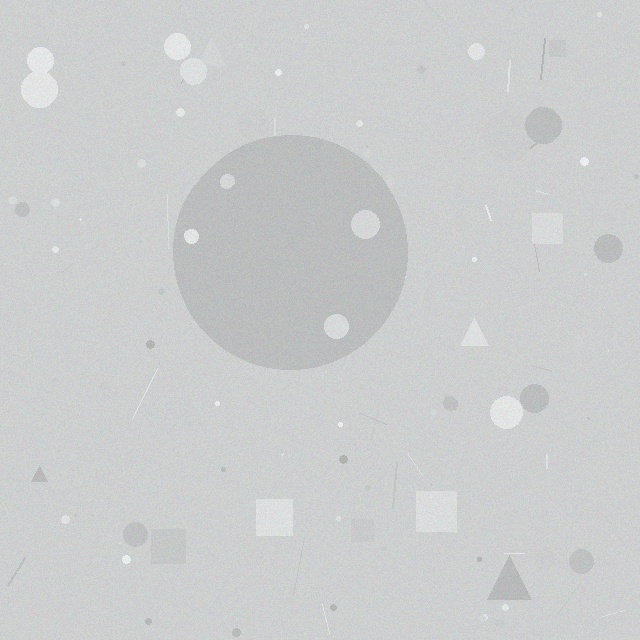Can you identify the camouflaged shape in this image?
The camouflaged shape is a circle.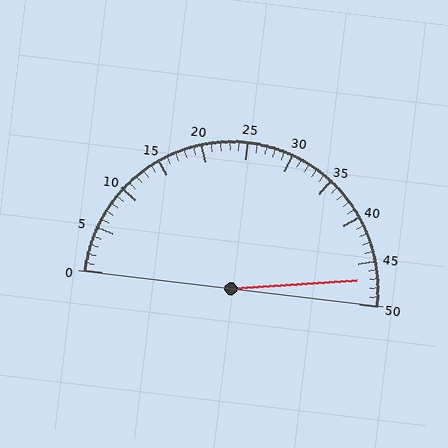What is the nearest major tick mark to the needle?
The nearest major tick mark is 45.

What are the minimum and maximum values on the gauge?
The gauge ranges from 0 to 50.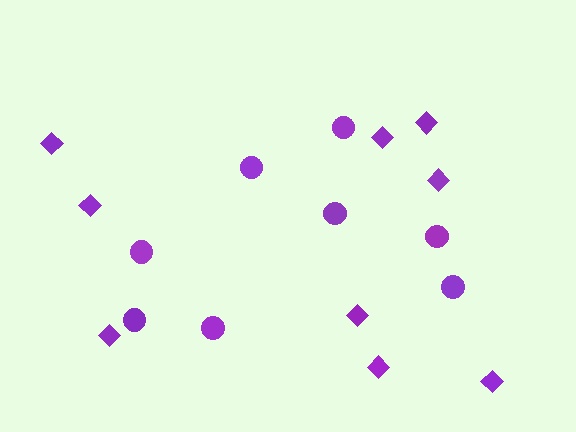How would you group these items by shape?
There are 2 groups: one group of circles (8) and one group of diamonds (9).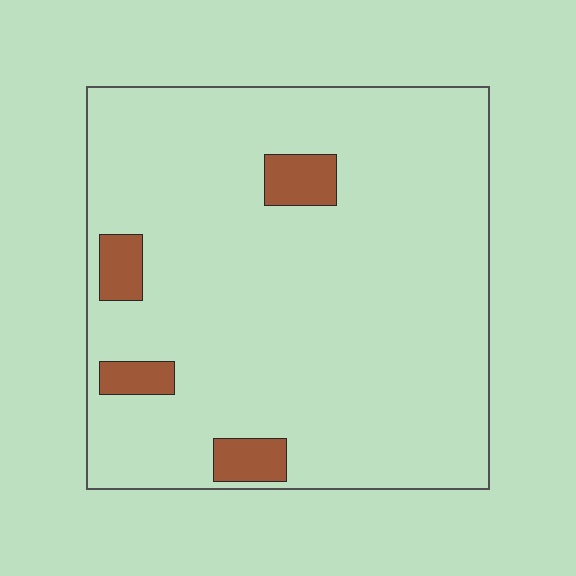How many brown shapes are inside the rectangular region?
4.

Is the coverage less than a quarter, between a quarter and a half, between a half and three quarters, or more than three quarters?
Less than a quarter.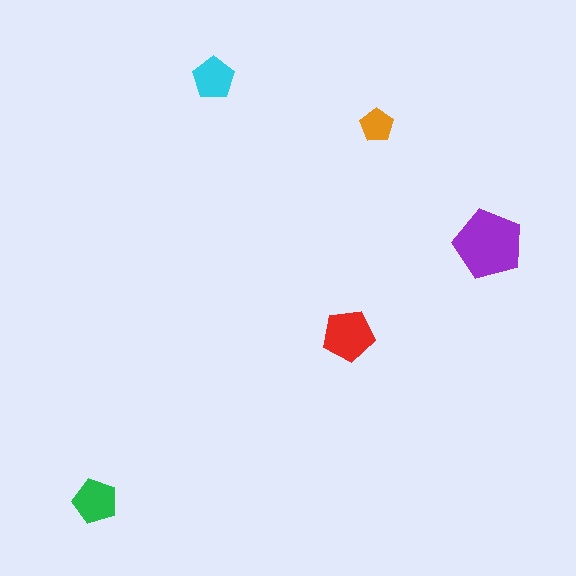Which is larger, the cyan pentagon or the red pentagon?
The red one.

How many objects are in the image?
There are 5 objects in the image.